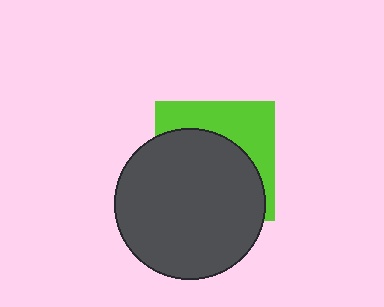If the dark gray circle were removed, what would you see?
You would see the complete lime square.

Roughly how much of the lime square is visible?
A small part of it is visible (roughly 38%).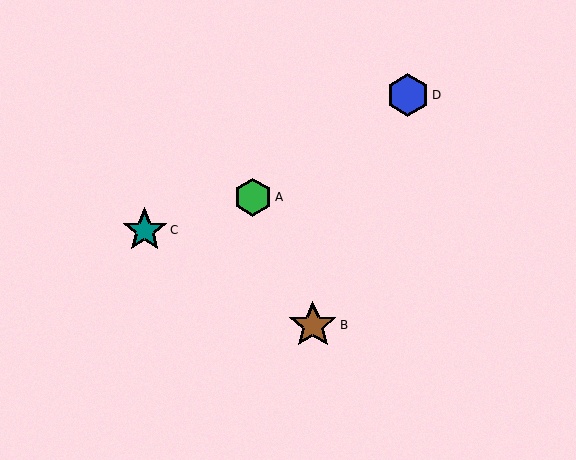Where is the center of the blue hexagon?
The center of the blue hexagon is at (408, 95).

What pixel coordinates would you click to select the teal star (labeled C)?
Click at (145, 230) to select the teal star C.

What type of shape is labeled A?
Shape A is a green hexagon.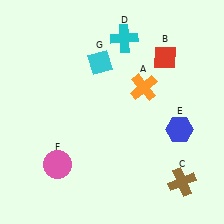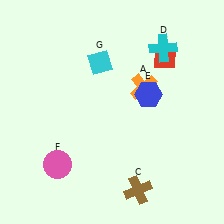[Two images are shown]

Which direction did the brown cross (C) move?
The brown cross (C) moved left.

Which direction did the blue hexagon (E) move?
The blue hexagon (E) moved up.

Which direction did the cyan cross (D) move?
The cyan cross (D) moved right.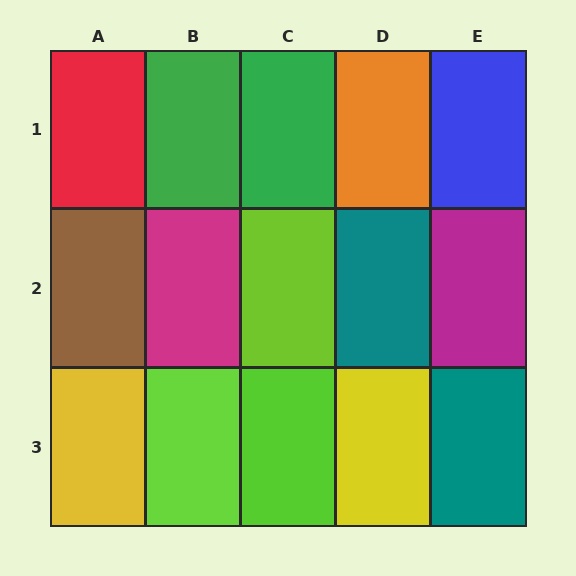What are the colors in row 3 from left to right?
Yellow, lime, lime, yellow, teal.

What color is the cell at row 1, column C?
Green.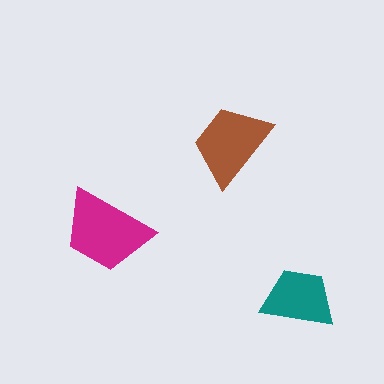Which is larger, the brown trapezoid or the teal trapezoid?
The brown one.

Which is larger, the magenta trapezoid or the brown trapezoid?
The magenta one.